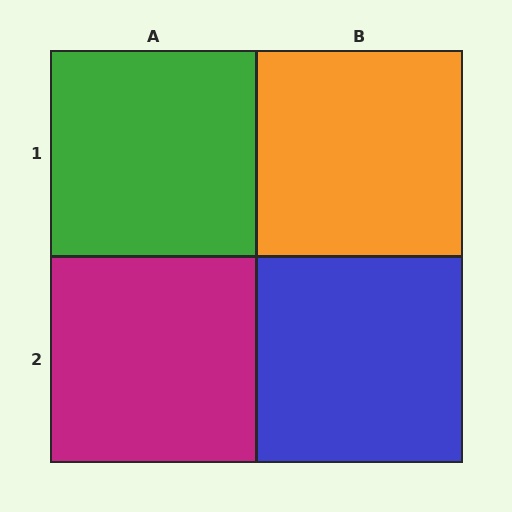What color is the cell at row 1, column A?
Green.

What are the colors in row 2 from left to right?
Magenta, blue.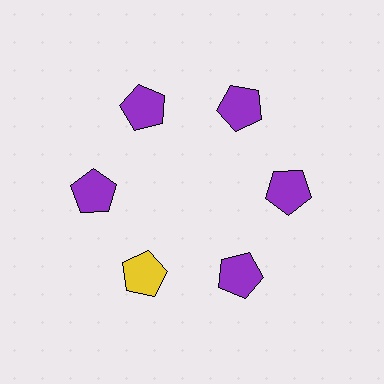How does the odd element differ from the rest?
It has a different color: yellow instead of purple.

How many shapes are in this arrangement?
There are 6 shapes arranged in a ring pattern.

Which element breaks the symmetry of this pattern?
The yellow pentagon at roughly the 7 o'clock position breaks the symmetry. All other shapes are purple pentagons.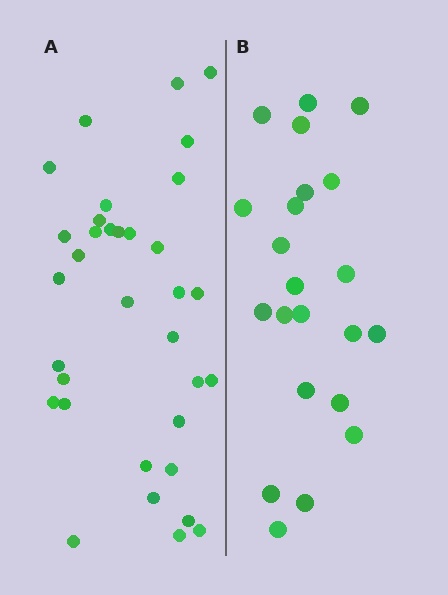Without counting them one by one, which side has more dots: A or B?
Region A (the left region) has more dots.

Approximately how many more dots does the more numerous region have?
Region A has roughly 12 or so more dots than region B.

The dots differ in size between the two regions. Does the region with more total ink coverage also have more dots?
No. Region B has more total ink coverage because its dots are larger, but region A actually contains more individual dots. Total area can be misleading — the number of items is what matters here.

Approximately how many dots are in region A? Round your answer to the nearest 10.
About 30 dots. (The exact count is 34, which rounds to 30.)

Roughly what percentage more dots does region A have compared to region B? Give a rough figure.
About 55% more.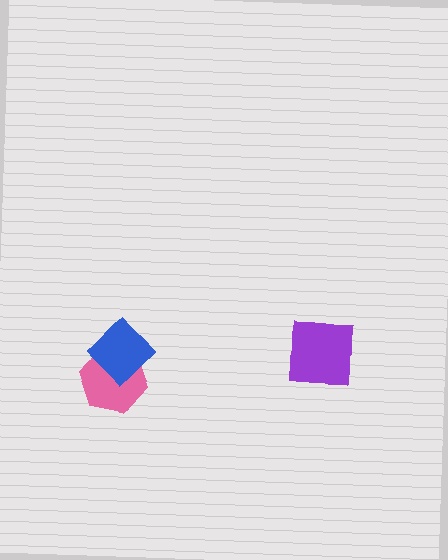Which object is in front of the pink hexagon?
The blue diamond is in front of the pink hexagon.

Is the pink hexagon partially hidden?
Yes, it is partially covered by another shape.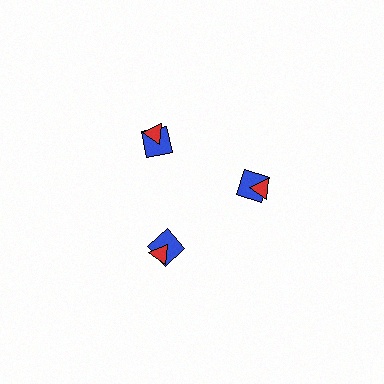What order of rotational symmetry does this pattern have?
This pattern has 3-fold rotational symmetry.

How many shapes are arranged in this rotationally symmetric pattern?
There are 6 shapes, arranged in 3 groups of 2.